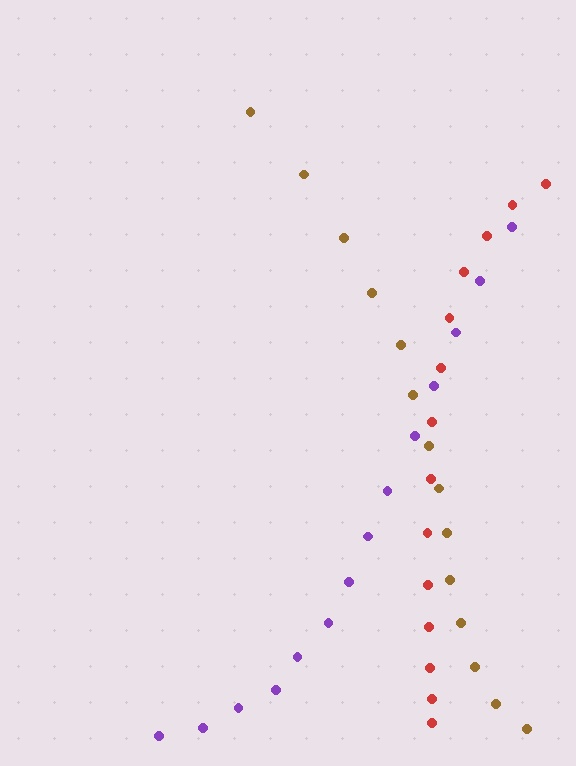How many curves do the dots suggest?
There are 3 distinct paths.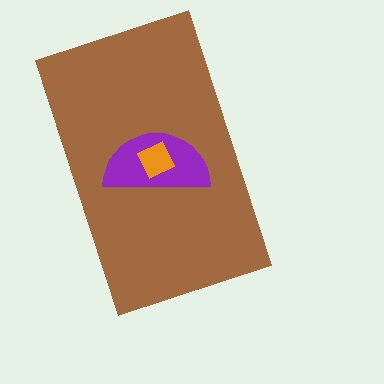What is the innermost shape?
The orange square.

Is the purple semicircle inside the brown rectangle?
Yes.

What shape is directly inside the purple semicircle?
The orange square.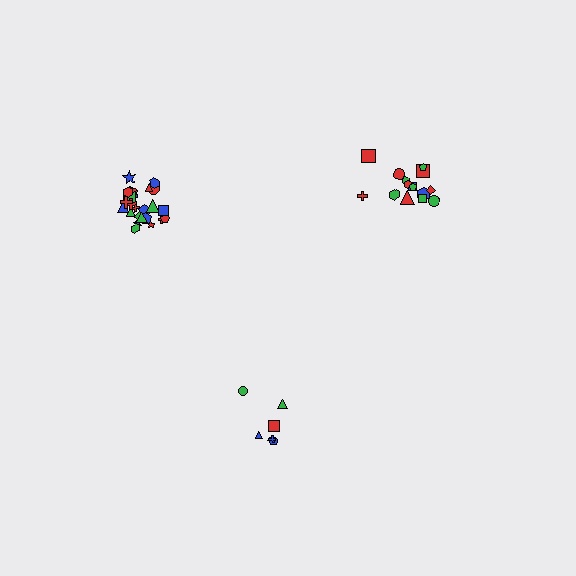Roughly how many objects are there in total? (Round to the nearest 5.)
Roughly 45 objects in total.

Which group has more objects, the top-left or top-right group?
The top-left group.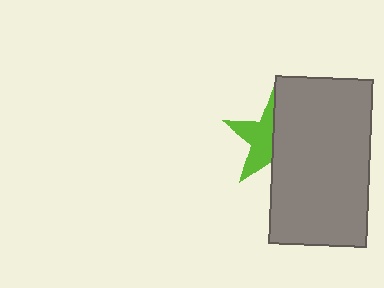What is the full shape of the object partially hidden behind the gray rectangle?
The partially hidden object is a lime star.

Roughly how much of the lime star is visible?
About half of it is visible (roughly 48%).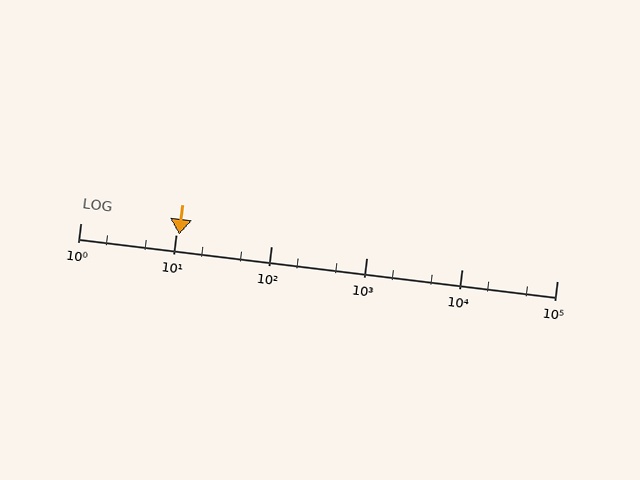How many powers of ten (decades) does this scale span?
The scale spans 5 decades, from 1 to 100000.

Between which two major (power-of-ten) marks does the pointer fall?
The pointer is between 10 and 100.